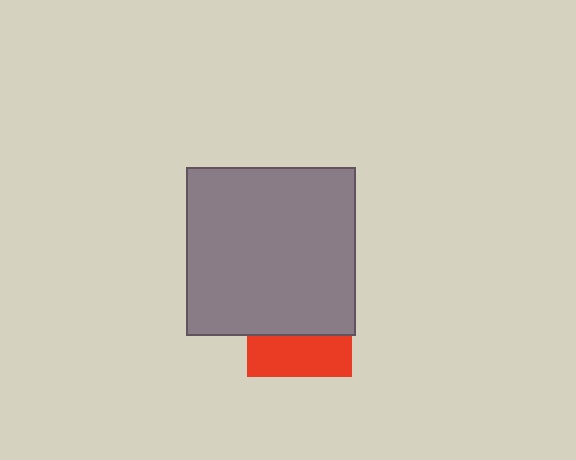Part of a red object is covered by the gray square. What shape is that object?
It is a square.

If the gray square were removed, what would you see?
You would see the complete red square.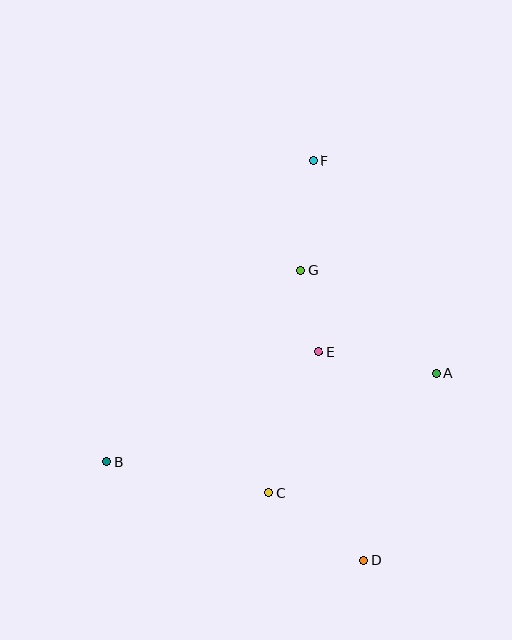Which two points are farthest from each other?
Points D and F are farthest from each other.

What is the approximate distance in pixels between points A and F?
The distance between A and F is approximately 245 pixels.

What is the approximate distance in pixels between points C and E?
The distance between C and E is approximately 150 pixels.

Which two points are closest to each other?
Points E and G are closest to each other.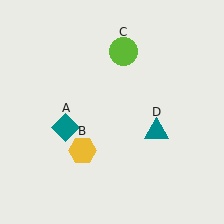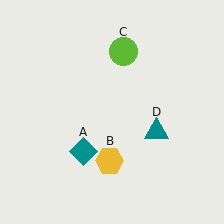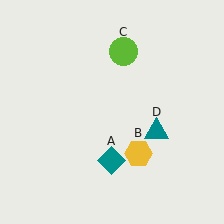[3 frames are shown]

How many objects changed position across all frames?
2 objects changed position: teal diamond (object A), yellow hexagon (object B).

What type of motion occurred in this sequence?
The teal diamond (object A), yellow hexagon (object B) rotated counterclockwise around the center of the scene.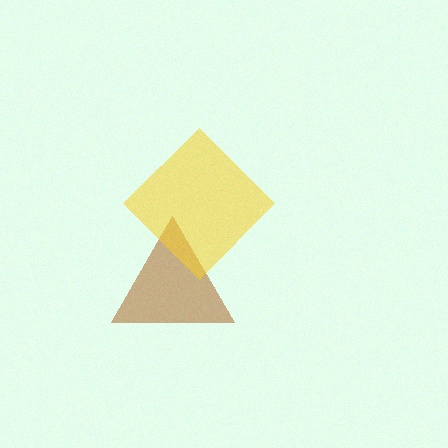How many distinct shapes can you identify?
There are 2 distinct shapes: a brown triangle, a yellow diamond.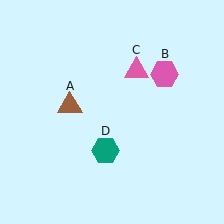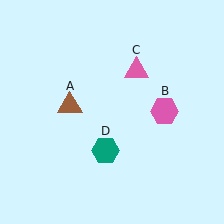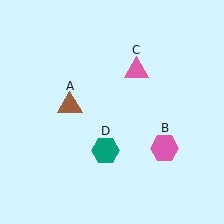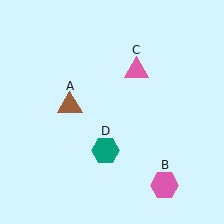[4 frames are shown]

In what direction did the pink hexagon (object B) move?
The pink hexagon (object B) moved down.